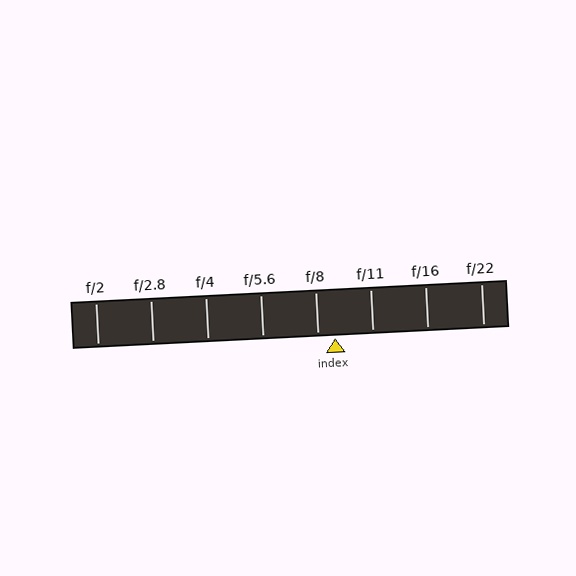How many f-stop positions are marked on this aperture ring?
There are 8 f-stop positions marked.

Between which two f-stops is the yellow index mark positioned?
The index mark is between f/8 and f/11.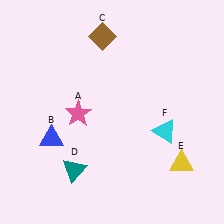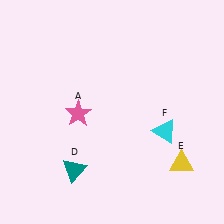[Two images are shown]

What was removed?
The brown diamond (C), the blue triangle (B) were removed in Image 2.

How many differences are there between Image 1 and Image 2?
There are 2 differences between the two images.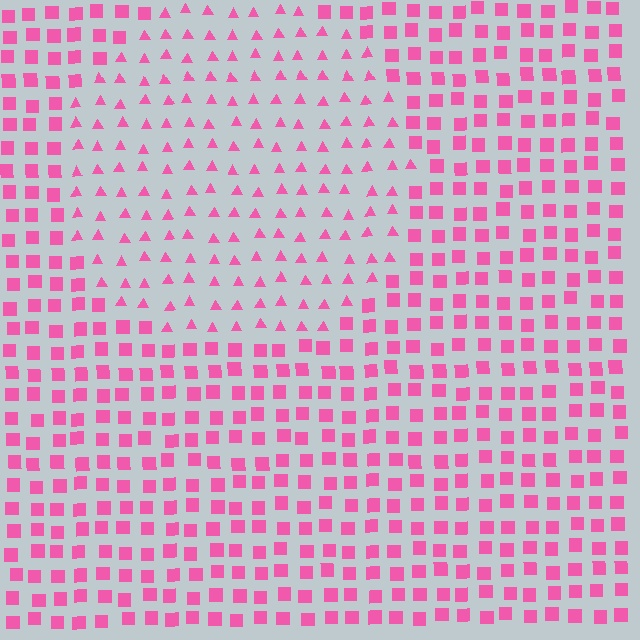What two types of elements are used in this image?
The image uses triangles inside the circle region and squares outside it.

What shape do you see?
I see a circle.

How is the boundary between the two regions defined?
The boundary is defined by a change in element shape: triangles inside vs. squares outside. All elements share the same color and spacing.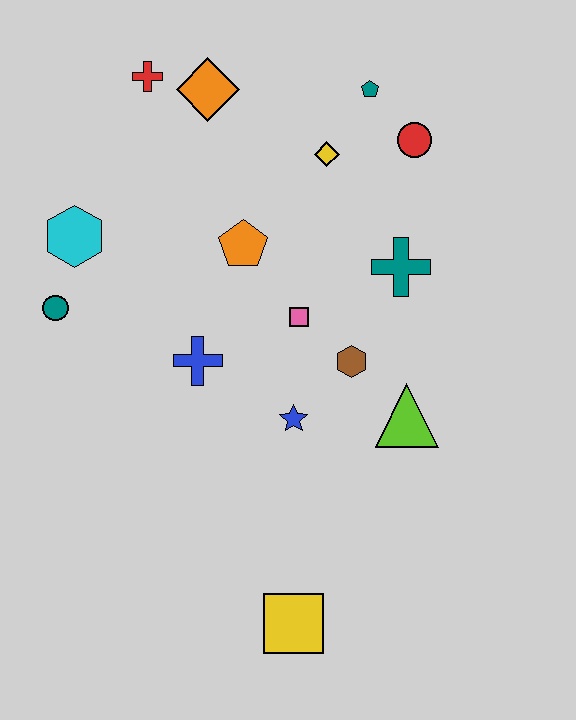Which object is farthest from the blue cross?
The teal pentagon is farthest from the blue cross.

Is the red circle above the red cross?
No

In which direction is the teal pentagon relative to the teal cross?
The teal pentagon is above the teal cross.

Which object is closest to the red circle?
The teal pentagon is closest to the red circle.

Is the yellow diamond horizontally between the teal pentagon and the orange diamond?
Yes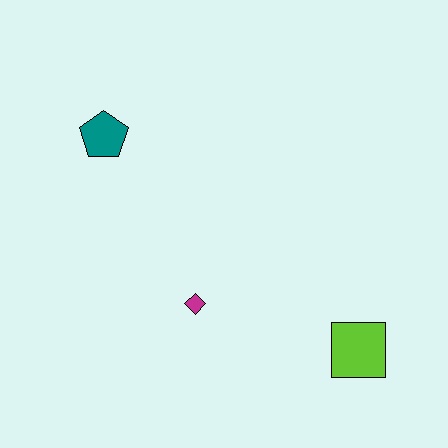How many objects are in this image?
There are 3 objects.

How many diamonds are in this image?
There is 1 diamond.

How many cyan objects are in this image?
There are no cyan objects.